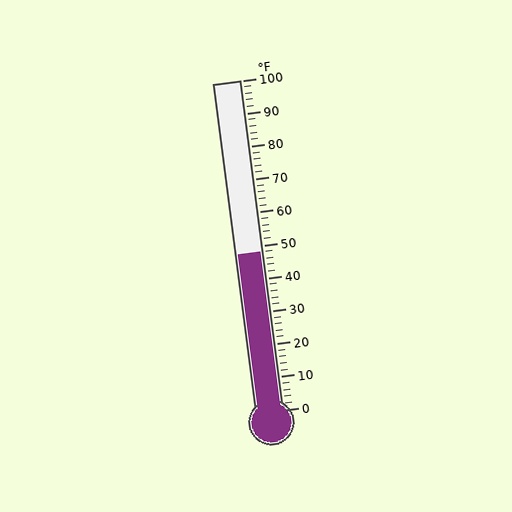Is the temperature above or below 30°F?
The temperature is above 30°F.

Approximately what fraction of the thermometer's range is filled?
The thermometer is filled to approximately 50% of its range.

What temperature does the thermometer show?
The thermometer shows approximately 48°F.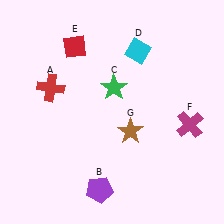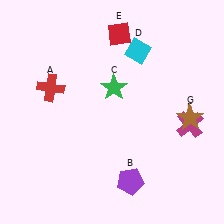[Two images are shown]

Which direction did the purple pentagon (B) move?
The purple pentagon (B) moved right.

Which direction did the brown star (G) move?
The brown star (G) moved right.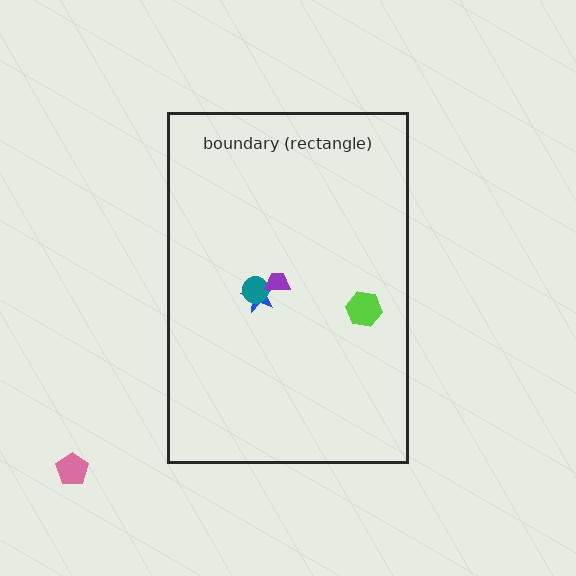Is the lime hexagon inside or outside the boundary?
Inside.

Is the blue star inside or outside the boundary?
Inside.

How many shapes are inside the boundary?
4 inside, 1 outside.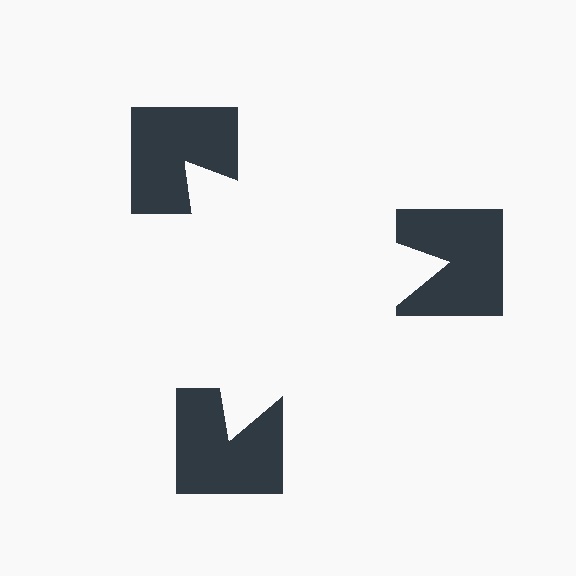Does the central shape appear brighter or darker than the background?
It typically appears slightly brighter than the background, even though no actual brightness change is drawn.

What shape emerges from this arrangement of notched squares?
An illusory triangle — its edges are inferred from the aligned wedge cuts in the notched squares, not physically drawn.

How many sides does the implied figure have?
3 sides.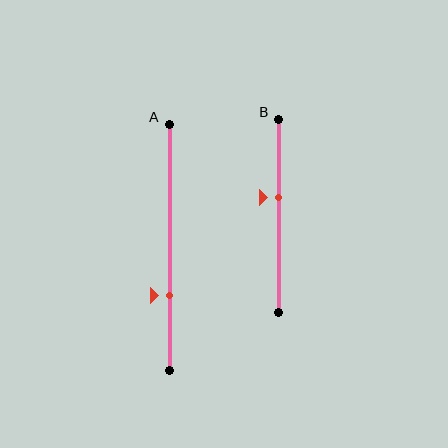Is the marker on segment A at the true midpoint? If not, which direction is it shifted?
No, the marker on segment A is shifted downward by about 20% of the segment length.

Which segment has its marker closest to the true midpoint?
Segment B has its marker closest to the true midpoint.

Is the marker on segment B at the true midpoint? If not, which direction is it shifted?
No, the marker on segment B is shifted upward by about 10% of the segment length.